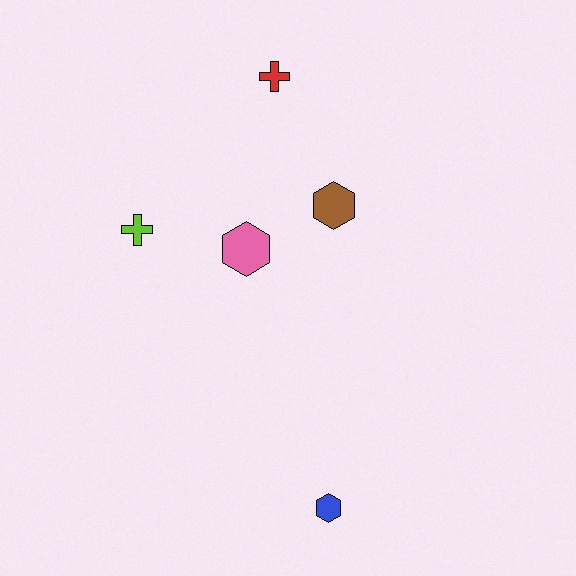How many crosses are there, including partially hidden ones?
There are 2 crosses.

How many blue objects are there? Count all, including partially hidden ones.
There is 1 blue object.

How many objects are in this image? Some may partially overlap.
There are 5 objects.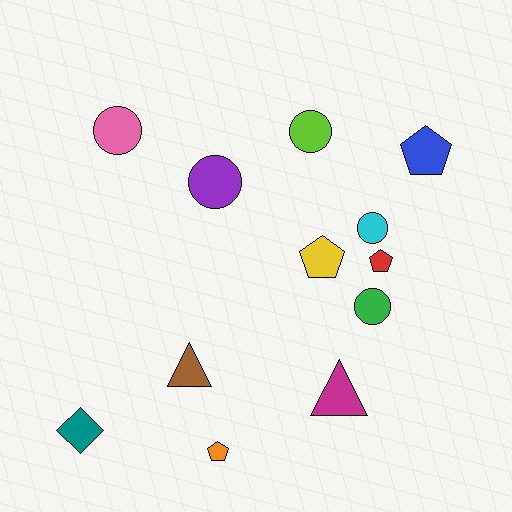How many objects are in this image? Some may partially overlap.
There are 12 objects.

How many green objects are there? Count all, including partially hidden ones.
There is 1 green object.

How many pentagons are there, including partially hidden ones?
There are 4 pentagons.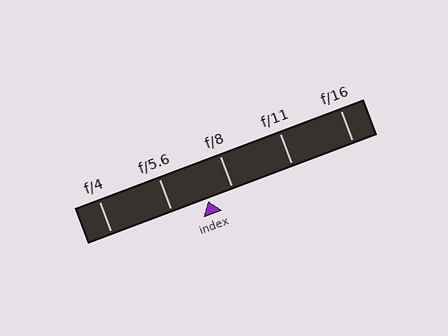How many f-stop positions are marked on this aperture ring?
There are 5 f-stop positions marked.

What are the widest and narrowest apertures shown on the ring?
The widest aperture shown is f/4 and the narrowest is f/16.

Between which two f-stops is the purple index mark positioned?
The index mark is between f/5.6 and f/8.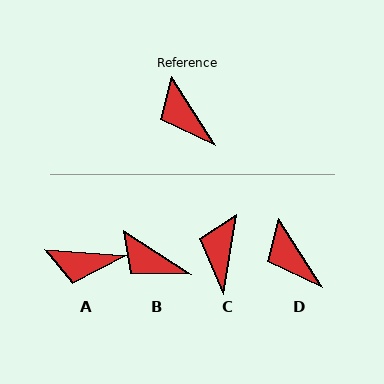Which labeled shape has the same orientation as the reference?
D.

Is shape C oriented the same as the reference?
No, it is off by about 42 degrees.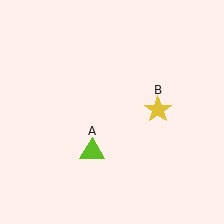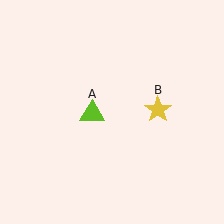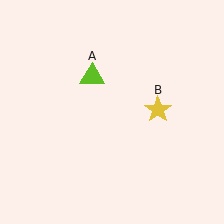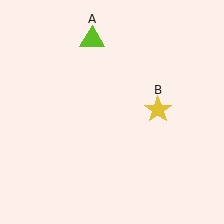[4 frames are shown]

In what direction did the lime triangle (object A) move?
The lime triangle (object A) moved up.